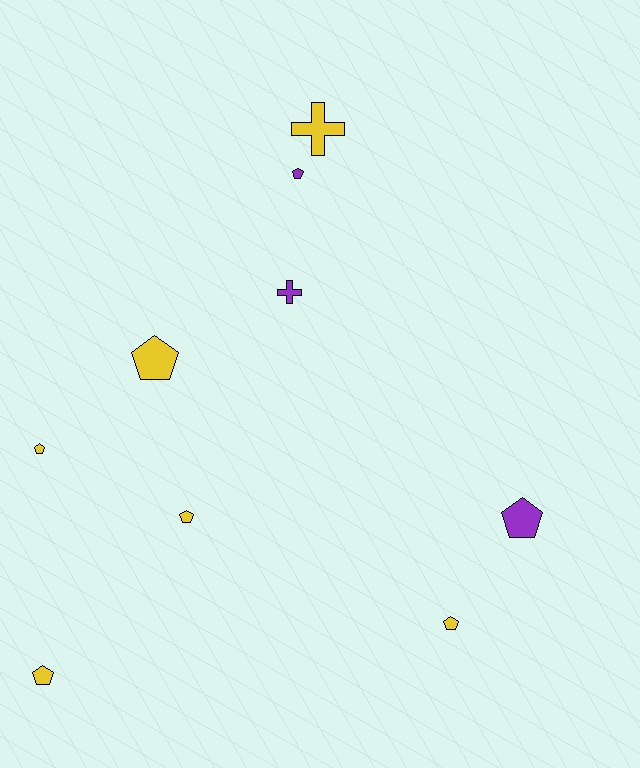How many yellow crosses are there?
There is 1 yellow cross.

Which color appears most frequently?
Yellow, with 6 objects.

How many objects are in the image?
There are 9 objects.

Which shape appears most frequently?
Pentagon, with 7 objects.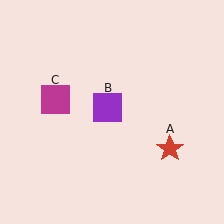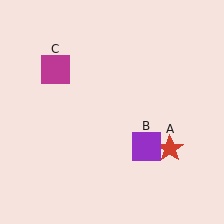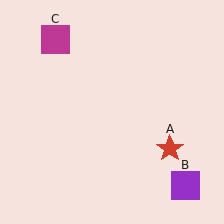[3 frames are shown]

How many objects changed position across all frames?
2 objects changed position: purple square (object B), magenta square (object C).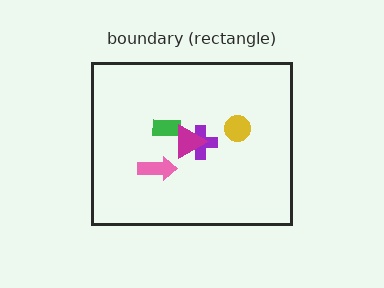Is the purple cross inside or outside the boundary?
Inside.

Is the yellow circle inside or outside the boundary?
Inside.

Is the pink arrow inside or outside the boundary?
Inside.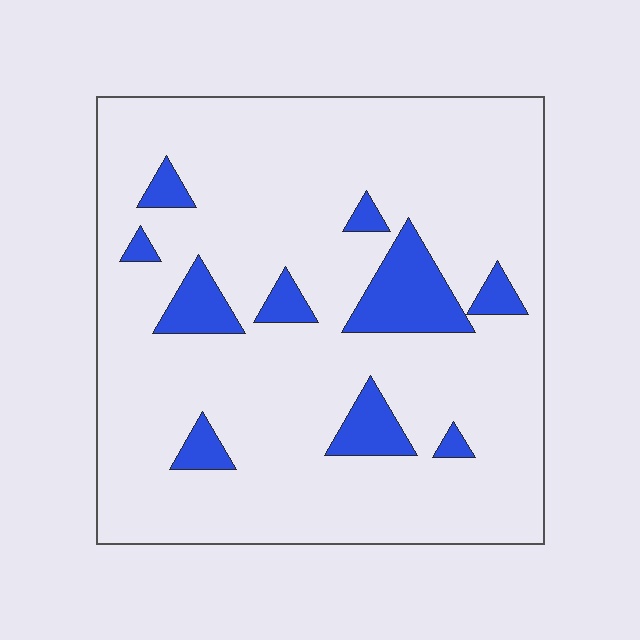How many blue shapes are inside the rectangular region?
10.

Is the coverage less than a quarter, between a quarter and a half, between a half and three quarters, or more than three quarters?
Less than a quarter.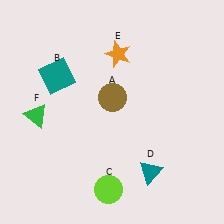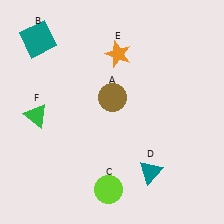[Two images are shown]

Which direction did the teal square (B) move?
The teal square (B) moved up.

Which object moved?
The teal square (B) moved up.